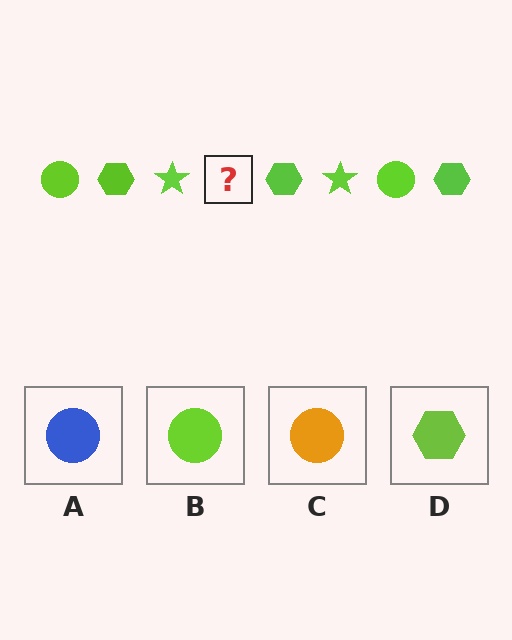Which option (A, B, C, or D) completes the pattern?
B.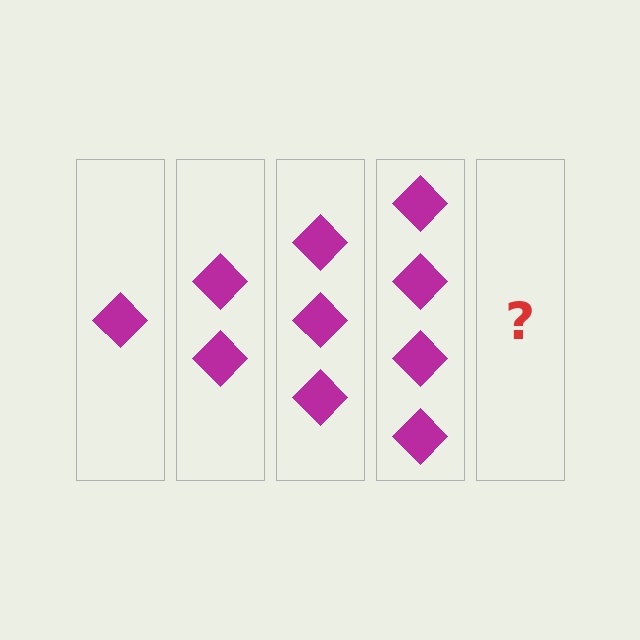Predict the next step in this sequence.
The next step is 5 diamonds.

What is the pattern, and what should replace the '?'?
The pattern is that each step adds one more diamond. The '?' should be 5 diamonds.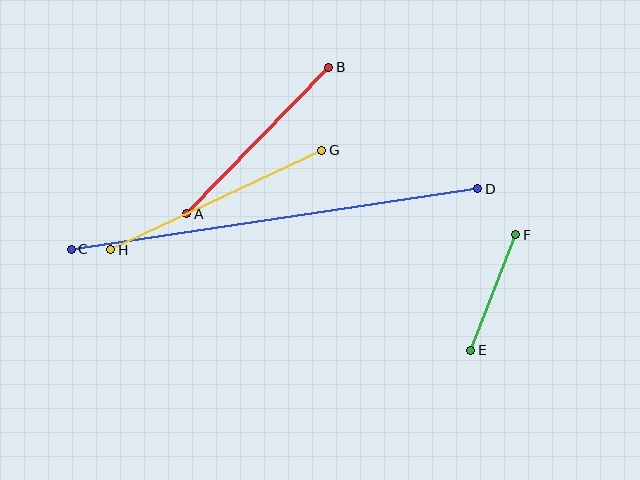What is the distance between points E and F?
The distance is approximately 124 pixels.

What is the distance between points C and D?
The distance is approximately 411 pixels.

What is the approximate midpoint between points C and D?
The midpoint is at approximately (274, 219) pixels.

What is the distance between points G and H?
The distance is approximately 234 pixels.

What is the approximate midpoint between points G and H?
The midpoint is at approximately (216, 200) pixels.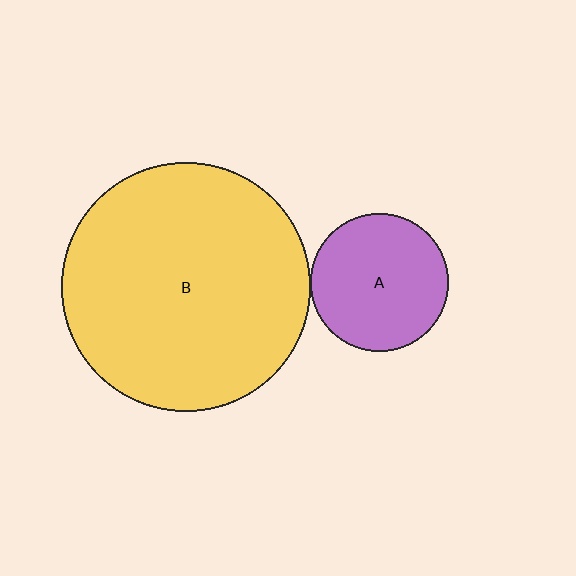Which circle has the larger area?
Circle B (yellow).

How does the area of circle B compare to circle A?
Approximately 3.3 times.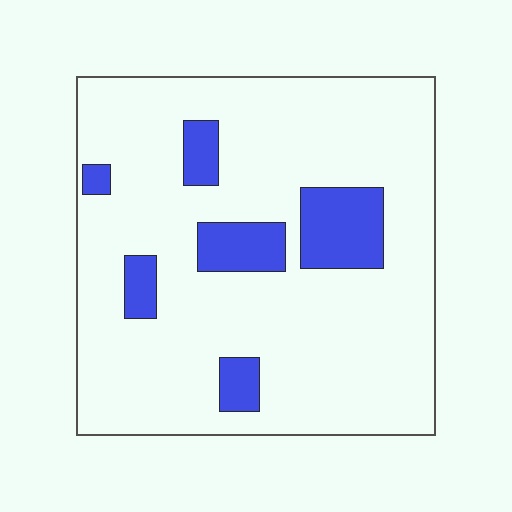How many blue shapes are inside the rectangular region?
6.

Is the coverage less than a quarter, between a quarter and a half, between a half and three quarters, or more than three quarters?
Less than a quarter.